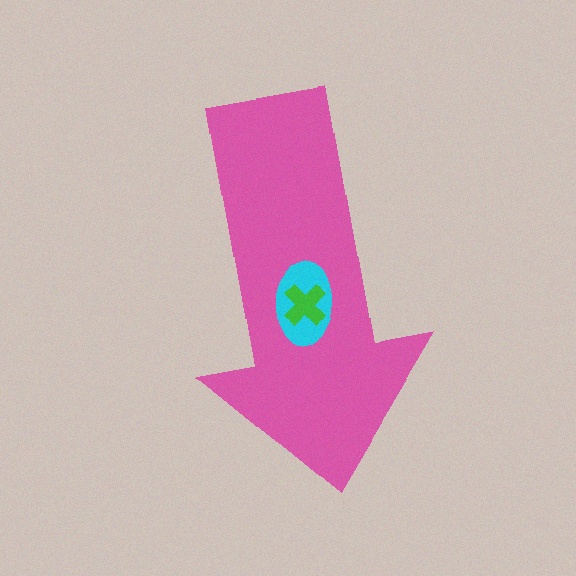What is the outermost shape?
The pink arrow.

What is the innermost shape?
The green cross.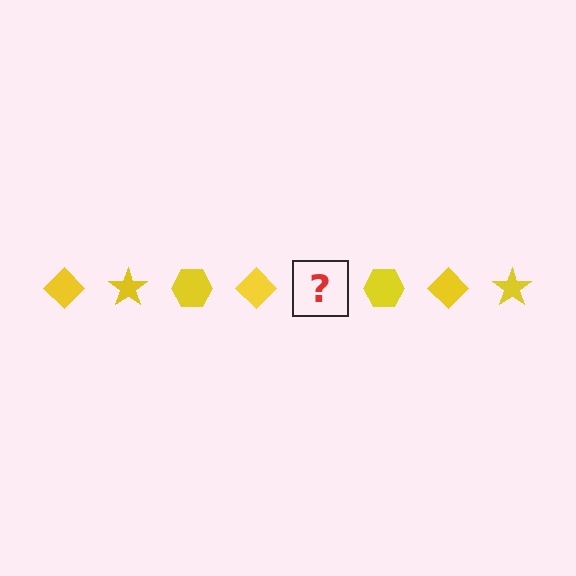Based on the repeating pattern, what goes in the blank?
The blank should be a yellow star.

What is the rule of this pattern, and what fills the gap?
The rule is that the pattern cycles through diamond, star, hexagon shapes in yellow. The gap should be filled with a yellow star.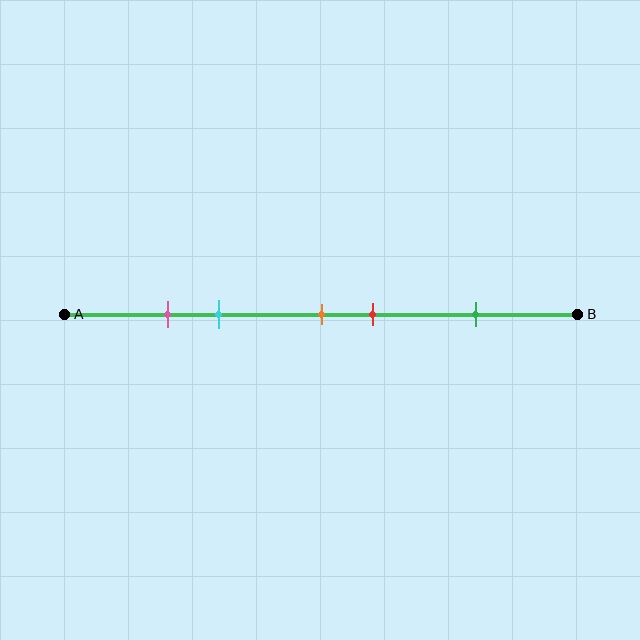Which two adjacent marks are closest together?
The pink and cyan marks are the closest adjacent pair.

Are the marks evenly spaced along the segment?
No, the marks are not evenly spaced.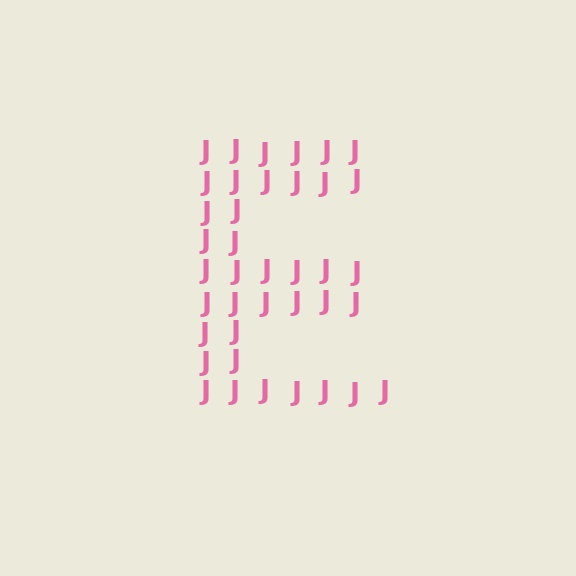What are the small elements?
The small elements are letter J's.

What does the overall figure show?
The overall figure shows the letter E.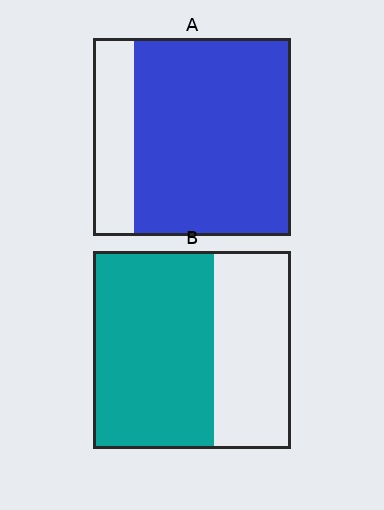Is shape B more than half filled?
Yes.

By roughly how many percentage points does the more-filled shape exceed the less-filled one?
By roughly 20 percentage points (A over B).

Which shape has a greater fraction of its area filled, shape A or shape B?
Shape A.